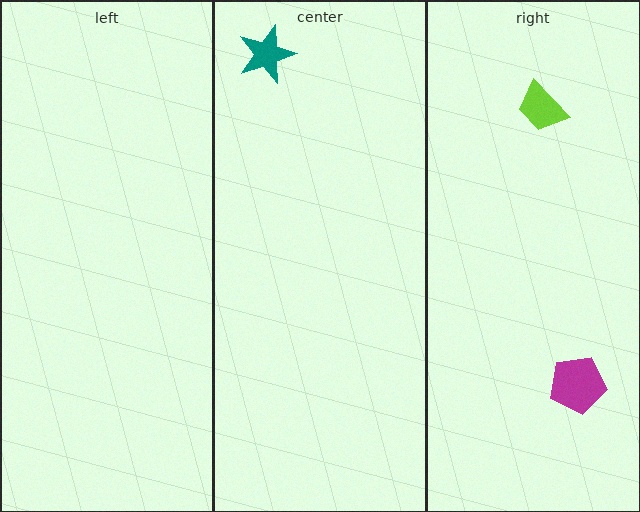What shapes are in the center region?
The teal star.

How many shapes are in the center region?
1.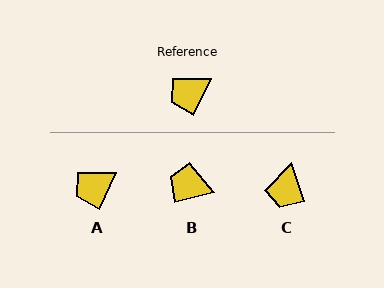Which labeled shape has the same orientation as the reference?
A.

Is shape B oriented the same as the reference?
No, it is off by about 50 degrees.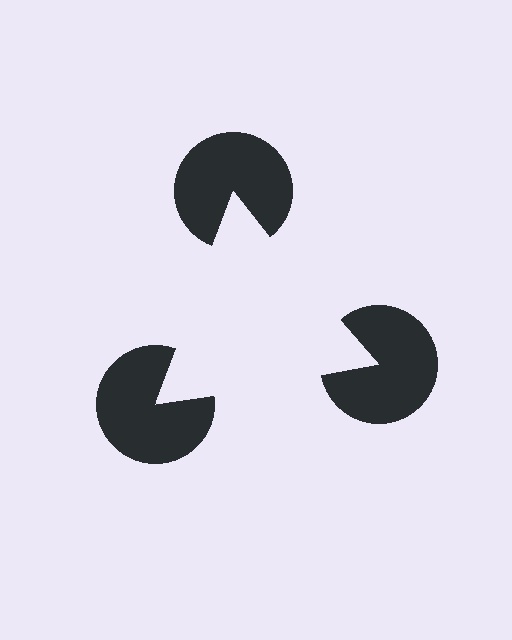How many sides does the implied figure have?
3 sides.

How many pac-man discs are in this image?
There are 3 — one at each vertex of the illusory triangle.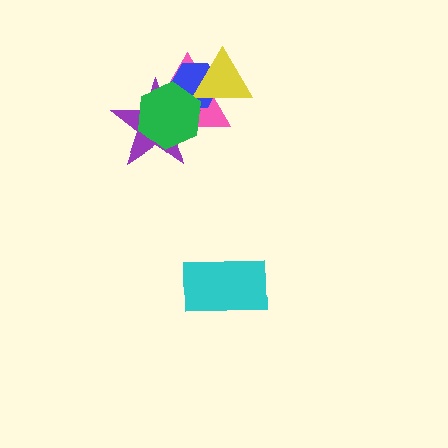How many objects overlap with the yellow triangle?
2 objects overlap with the yellow triangle.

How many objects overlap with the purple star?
3 objects overlap with the purple star.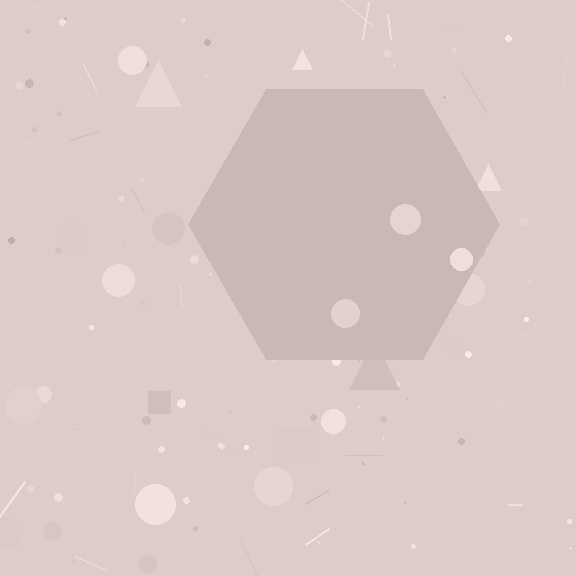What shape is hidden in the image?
A hexagon is hidden in the image.